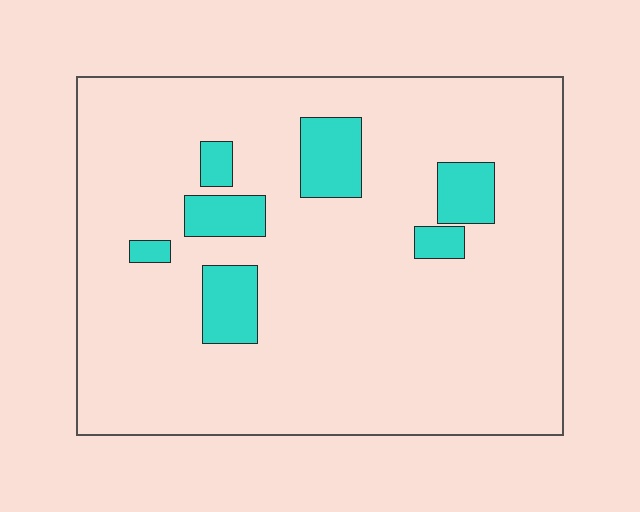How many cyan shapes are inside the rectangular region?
7.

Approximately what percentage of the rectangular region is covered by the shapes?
Approximately 10%.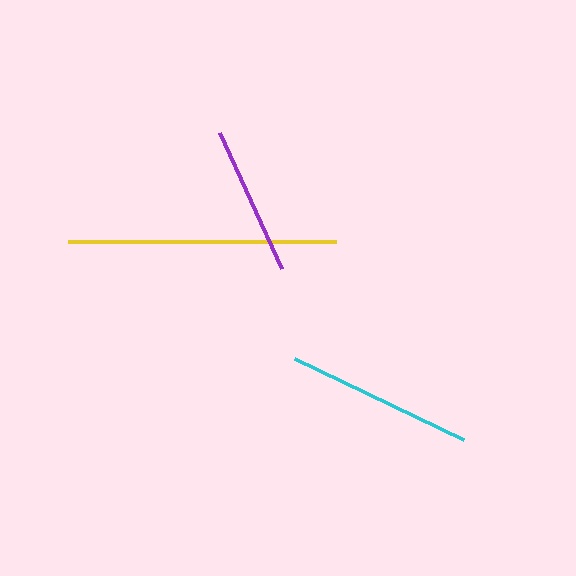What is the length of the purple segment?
The purple segment is approximately 150 pixels long.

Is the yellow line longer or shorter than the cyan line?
The yellow line is longer than the cyan line.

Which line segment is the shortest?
The purple line is the shortest at approximately 150 pixels.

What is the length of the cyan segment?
The cyan segment is approximately 188 pixels long.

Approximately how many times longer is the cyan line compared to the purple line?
The cyan line is approximately 1.3 times the length of the purple line.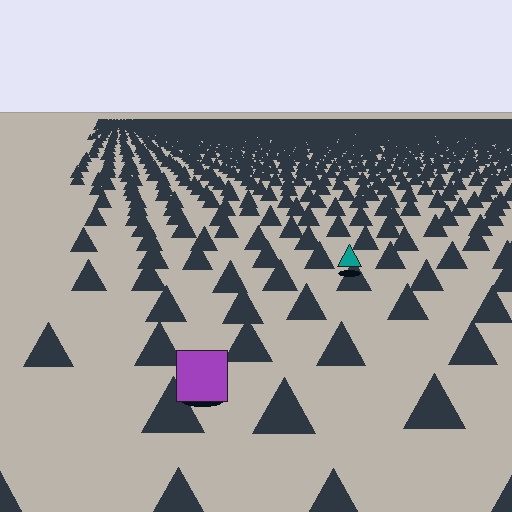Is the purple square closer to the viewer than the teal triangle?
Yes. The purple square is closer — you can tell from the texture gradient: the ground texture is coarser near it.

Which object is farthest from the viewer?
The teal triangle is farthest from the viewer. It appears smaller and the ground texture around it is denser.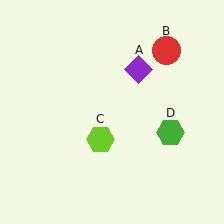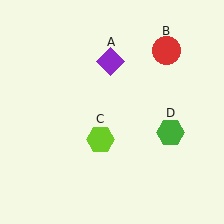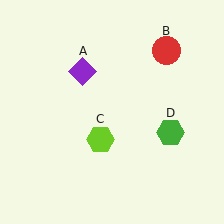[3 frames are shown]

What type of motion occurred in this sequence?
The purple diamond (object A) rotated counterclockwise around the center of the scene.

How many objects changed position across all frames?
1 object changed position: purple diamond (object A).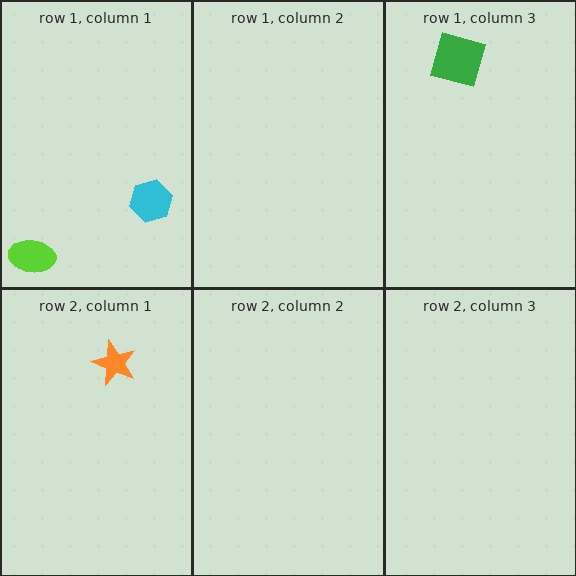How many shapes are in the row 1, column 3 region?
1.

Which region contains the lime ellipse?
The row 1, column 1 region.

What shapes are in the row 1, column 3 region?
The green square.